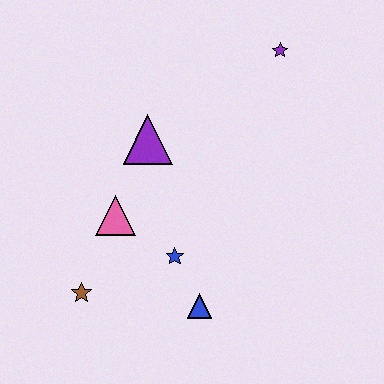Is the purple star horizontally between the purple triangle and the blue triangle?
No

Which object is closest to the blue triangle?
The blue star is closest to the blue triangle.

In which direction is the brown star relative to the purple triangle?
The brown star is below the purple triangle.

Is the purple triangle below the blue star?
No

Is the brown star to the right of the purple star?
No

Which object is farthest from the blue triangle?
The purple star is farthest from the blue triangle.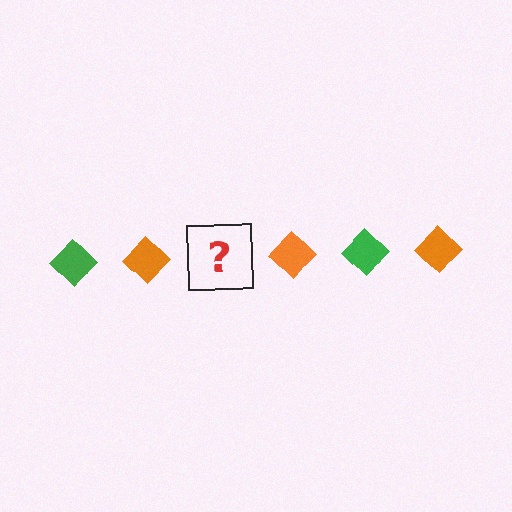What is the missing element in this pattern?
The missing element is a green diamond.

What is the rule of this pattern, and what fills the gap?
The rule is that the pattern cycles through green, orange diamonds. The gap should be filled with a green diamond.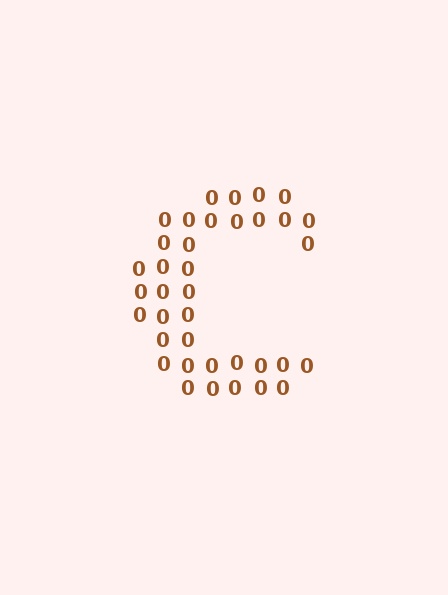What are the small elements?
The small elements are digit 0's.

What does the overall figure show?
The overall figure shows the letter C.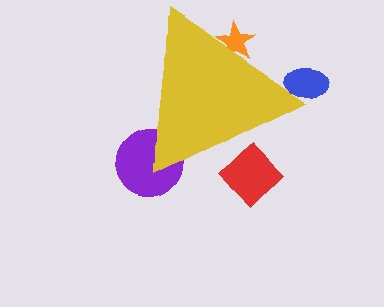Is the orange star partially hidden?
Yes, the orange star is partially hidden behind the yellow triangle.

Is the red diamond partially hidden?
Yes, the red diamond is partially hidden behind the yellow triangle.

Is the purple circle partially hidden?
Yes, the purple circle is partially hidden behind the yellow triangle.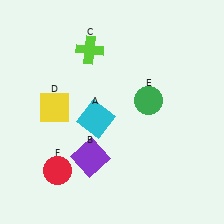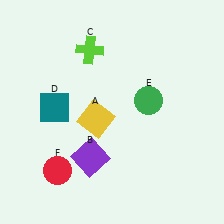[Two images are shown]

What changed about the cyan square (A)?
In Image 1, A is cyan. In Image 2, it changed to yellow.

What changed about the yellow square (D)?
In Image 1, D is yellow. In Image 2, it changed to teal.